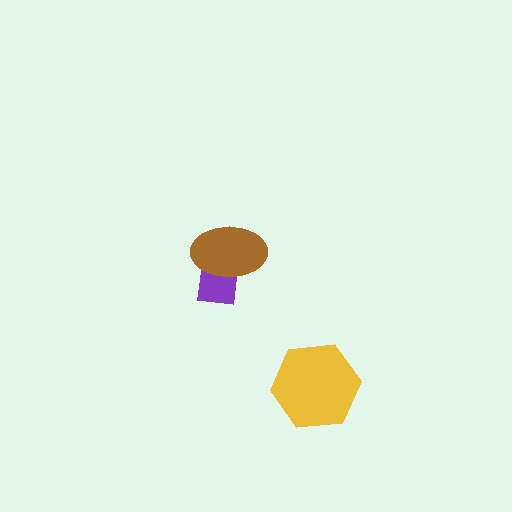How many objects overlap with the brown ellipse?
1 object overlaps with the brown ellipse.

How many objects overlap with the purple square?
1 object overlaps with the purple square.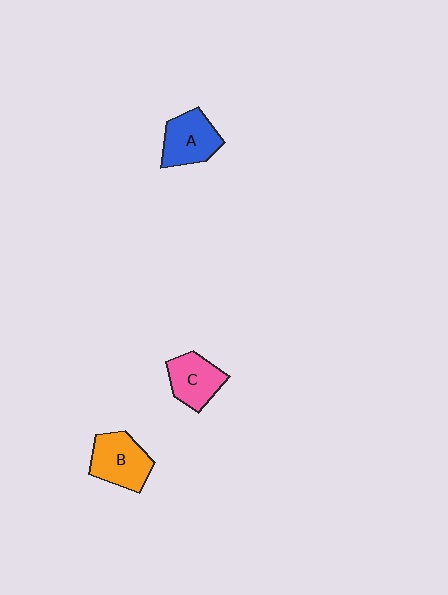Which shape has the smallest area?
Shape C (pink).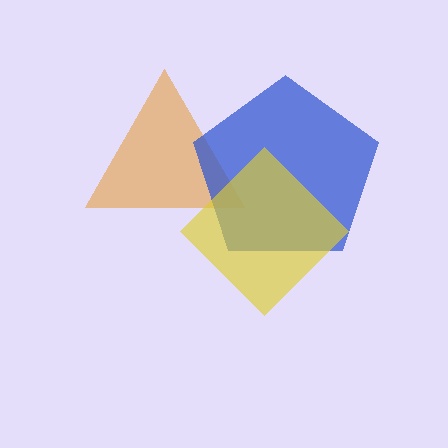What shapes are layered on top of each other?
The layered shapes are: an orange triangle, a blue pentagon, a yellow diamond.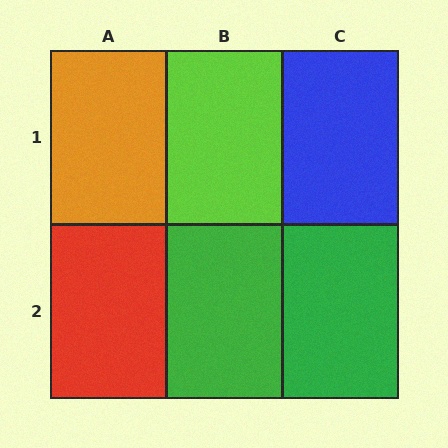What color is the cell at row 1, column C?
Blue.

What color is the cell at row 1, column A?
Orange.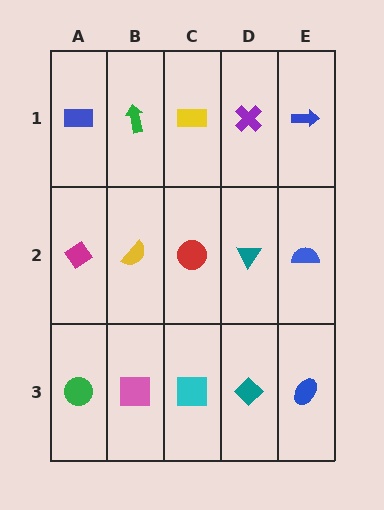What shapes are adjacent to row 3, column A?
A magenta diamond (row 2, column A), a pink square (row 3, column B).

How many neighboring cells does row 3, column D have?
3.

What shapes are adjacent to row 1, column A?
A magenta diamond (row 2, column A), a green arrow (row 1, column B).